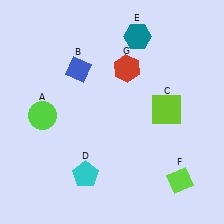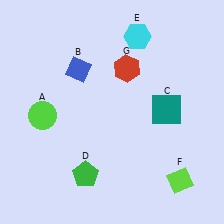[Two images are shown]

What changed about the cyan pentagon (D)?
In Image 1, D is cyan. In Image 2, it changed to green.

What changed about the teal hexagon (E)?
In Image 1, E is teal. In Image 2, it changed to cyan.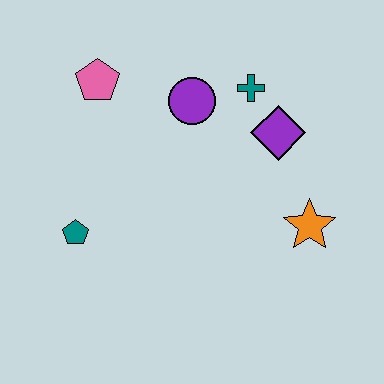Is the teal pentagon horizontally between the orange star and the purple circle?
No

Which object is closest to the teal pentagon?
The pink pentagon is closest to the teal pentagon.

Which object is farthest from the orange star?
The pink pentagon is farthest from the orange star.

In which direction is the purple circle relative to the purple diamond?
The purple circle is to the left of the purple diamond.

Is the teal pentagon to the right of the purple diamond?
No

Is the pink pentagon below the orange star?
No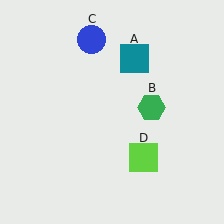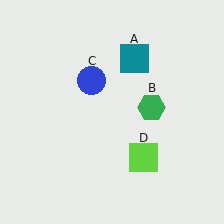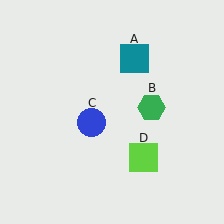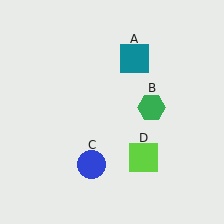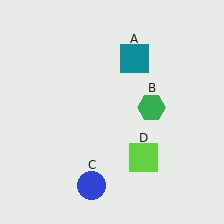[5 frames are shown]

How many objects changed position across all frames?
1 object changed position: blue circle (object C).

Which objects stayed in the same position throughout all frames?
Teal square (object A) and green hexagon (object B) and lime square (object D) remained stationary.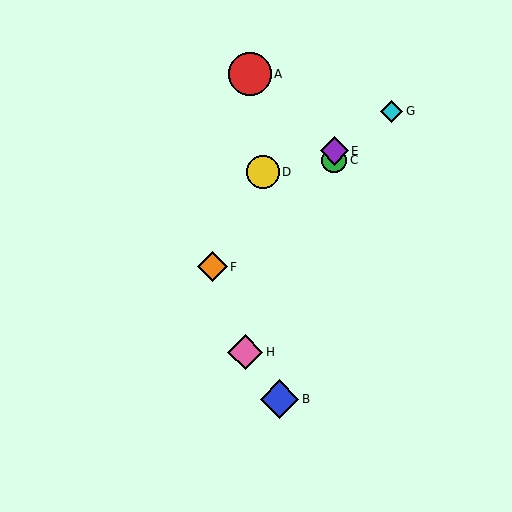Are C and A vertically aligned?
No, C is at x≈334 and A is at x≈250.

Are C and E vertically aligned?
Yes, both are at x≈334.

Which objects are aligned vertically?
Objects C, E are aligned vertically.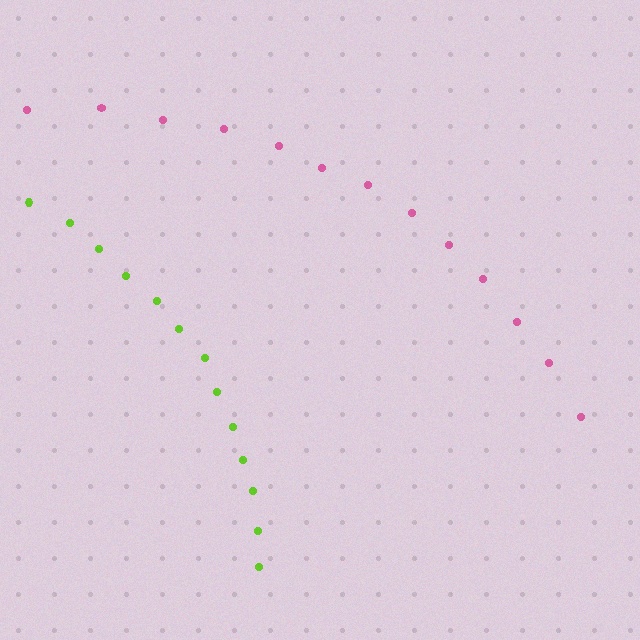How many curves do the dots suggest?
There are 2 distinct paths.